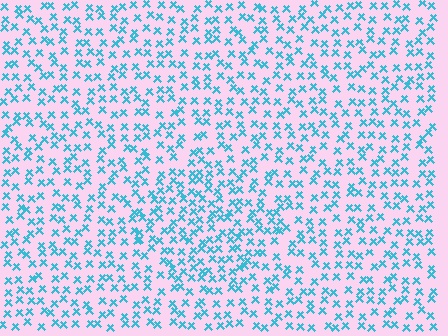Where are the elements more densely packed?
The elements are more densely packed inside the diamond boundary.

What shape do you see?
I see a diamond.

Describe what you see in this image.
The image contains small cyan elements arranged at two different densities. A diamond-shaped region is visible where the elements are more densely packed than the surrounding area.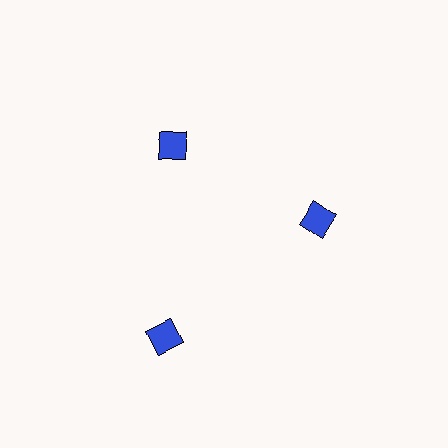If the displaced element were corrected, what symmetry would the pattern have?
It would have 3-fold rotational symmetry — the pattern would map onto itself every 120 degrees.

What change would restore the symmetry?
The symmetry would be restored by moving it inward, back onto the ring so that all 3 diamonds sit at equal angles and equal distance from the center.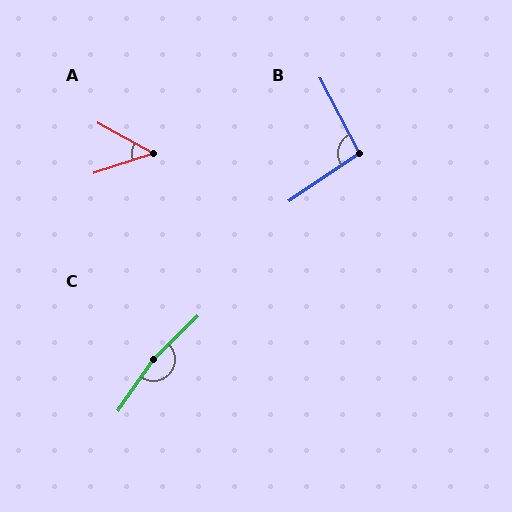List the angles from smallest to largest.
A (47°), B (96°), C (169°).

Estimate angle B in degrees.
Approximately 96 degrees.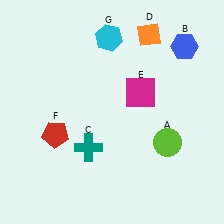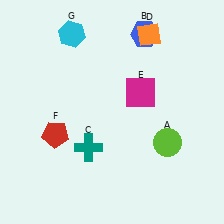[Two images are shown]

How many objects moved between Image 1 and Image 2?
2 objects moved between the two images.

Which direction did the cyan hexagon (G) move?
The cyan hexagon (G) moved left.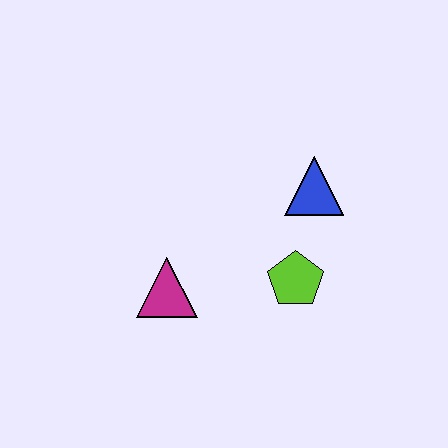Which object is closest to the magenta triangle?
The lime pentagon is closest to the magenta triangle.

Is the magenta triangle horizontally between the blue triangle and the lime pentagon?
No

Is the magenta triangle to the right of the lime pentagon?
No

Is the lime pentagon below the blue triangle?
Yes